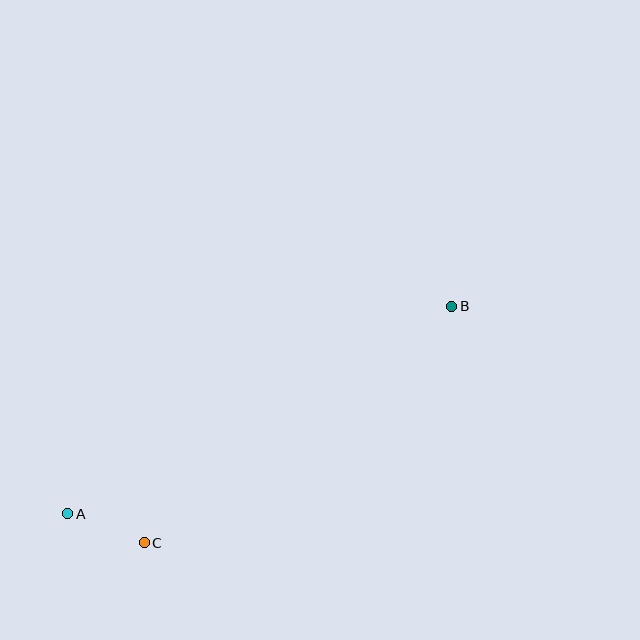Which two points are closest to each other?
Points A and C are closest to each other.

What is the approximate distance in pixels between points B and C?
The distance between B and C is approximately 388 pixels.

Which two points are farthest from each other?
Points A and B are farthest from each other.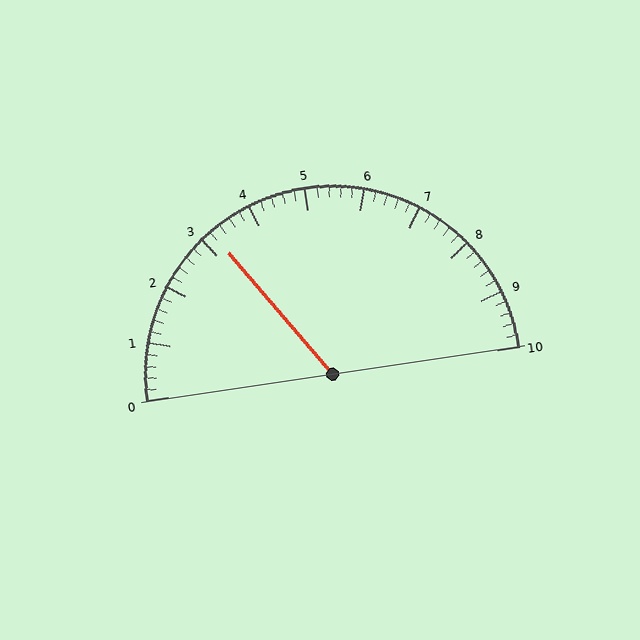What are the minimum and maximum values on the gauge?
The gauge ranges from 0 to 10.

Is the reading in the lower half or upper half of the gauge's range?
The reading is in the lower half of the range (0 to 10).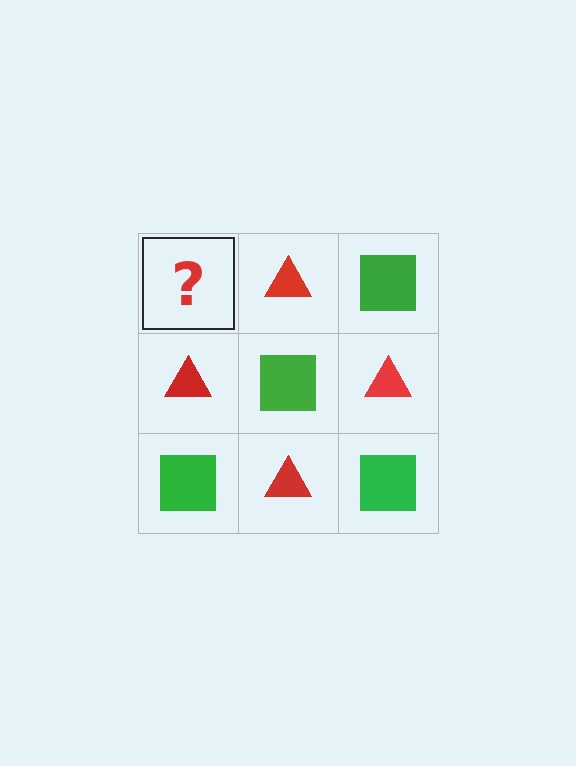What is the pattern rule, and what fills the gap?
The rule is that it alternates green square and red triangle in a checkerboard pattern. The gap should be filled with a green square.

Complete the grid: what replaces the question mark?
The question mark should be replaced with a green square.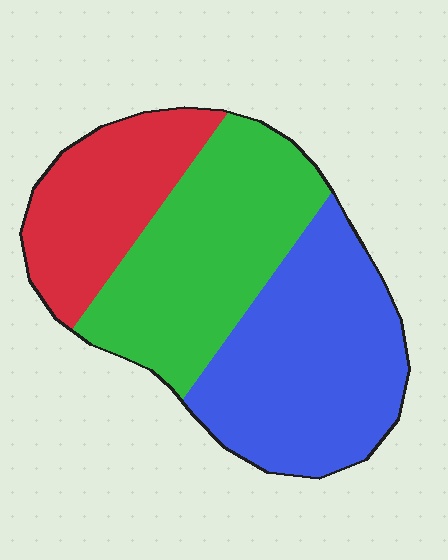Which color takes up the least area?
Red, at roughly 25%.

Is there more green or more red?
Green.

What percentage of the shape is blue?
Blue covers about 40% of the shape.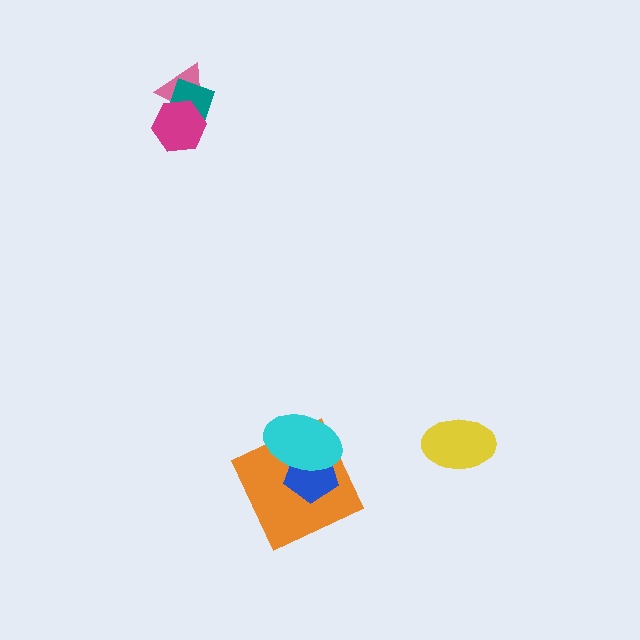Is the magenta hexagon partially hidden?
No, no other shape covers it.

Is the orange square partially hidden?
Yes, it is partially covered by another shape.